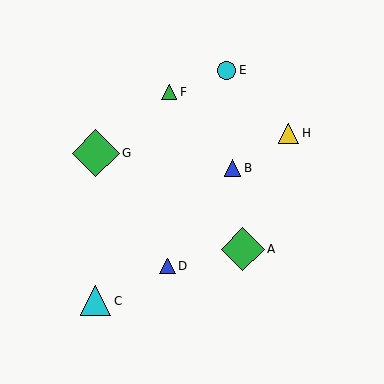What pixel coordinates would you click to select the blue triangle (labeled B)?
Click at (232, 168) to select the blue triangle B.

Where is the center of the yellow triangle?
The center of the yellow triangle is at (289, 133).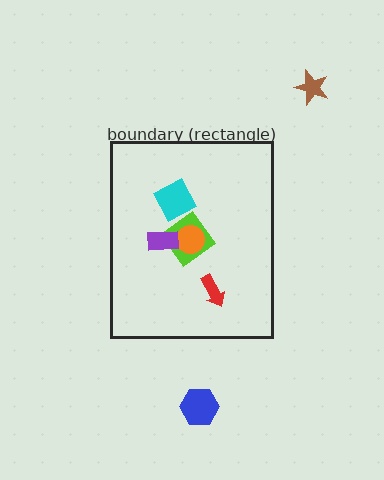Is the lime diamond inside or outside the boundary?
Inside.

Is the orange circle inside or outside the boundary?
Inside.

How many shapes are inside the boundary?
5 inside, 2 outside.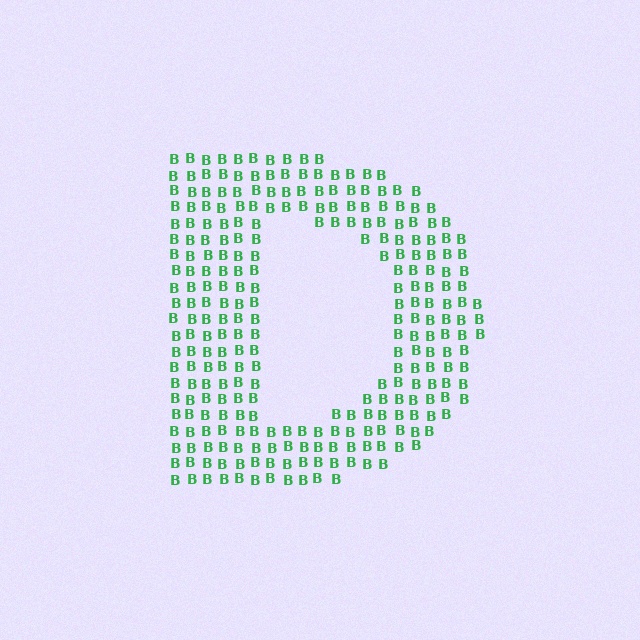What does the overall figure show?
The overall figure shows the letter D.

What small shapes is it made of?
It is made of small letter B's.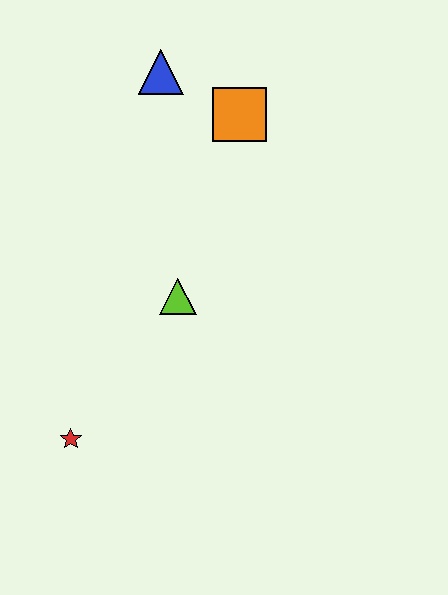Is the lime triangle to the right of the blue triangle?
Yes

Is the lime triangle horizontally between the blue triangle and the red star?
No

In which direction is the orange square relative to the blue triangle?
The orange square is to the right of the blue triangle.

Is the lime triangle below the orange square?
Yes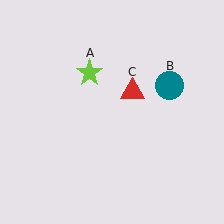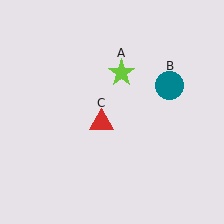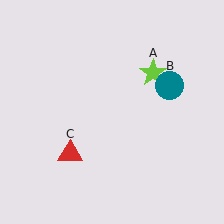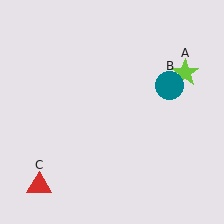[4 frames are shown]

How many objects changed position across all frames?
2 objects changed position: lime star (object A), red triangle (object C).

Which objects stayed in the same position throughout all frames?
Teal circle (object B) remained stationary.